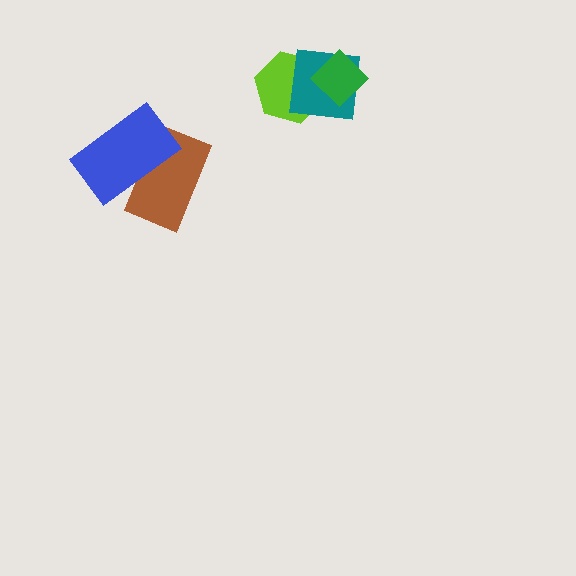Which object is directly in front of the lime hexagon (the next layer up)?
The teal square is directly in front of the lime hexagon.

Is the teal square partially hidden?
Yes, it is partially covered by another shape.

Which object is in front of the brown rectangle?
The blue rectangle is in front of the brown rectangle.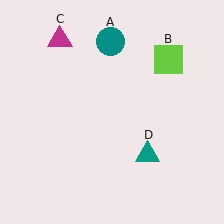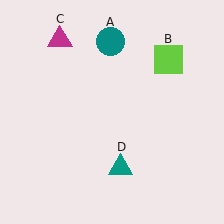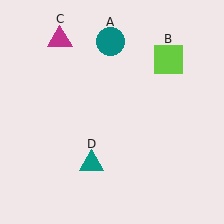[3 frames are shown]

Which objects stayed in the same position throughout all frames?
Teal circle (object A) and lime square (object B) and magenta triangle (object C) remained stationary.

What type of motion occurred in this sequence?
The teal triangle (object D) rotated clockwise around the center of the scene.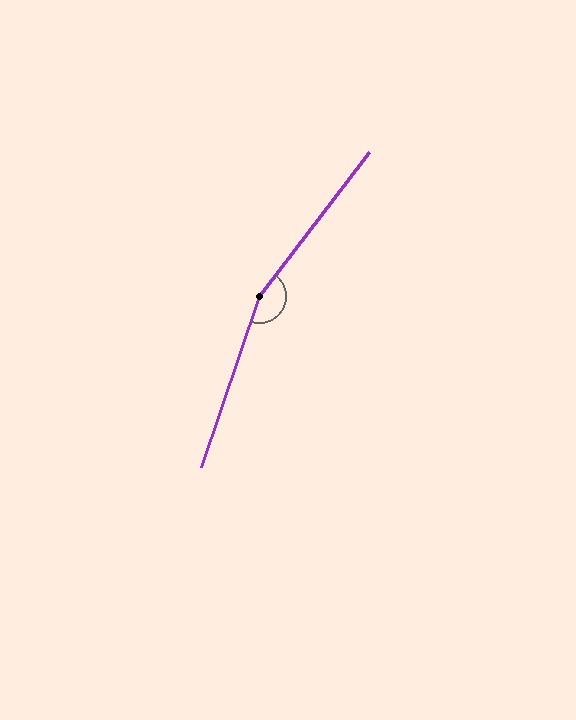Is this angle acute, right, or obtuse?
It is obtuse.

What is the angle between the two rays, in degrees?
Approximately 162 degrees.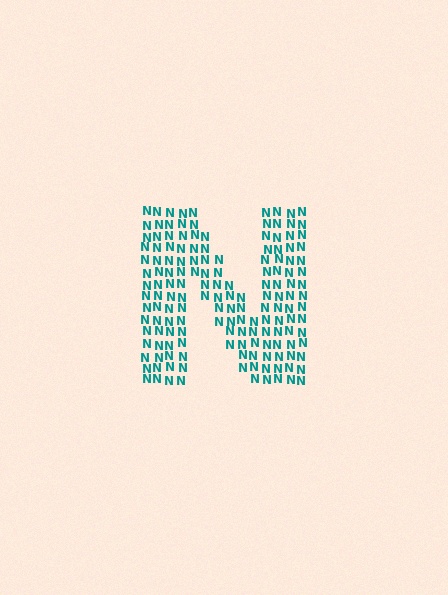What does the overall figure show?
The overall figure shows the letter N.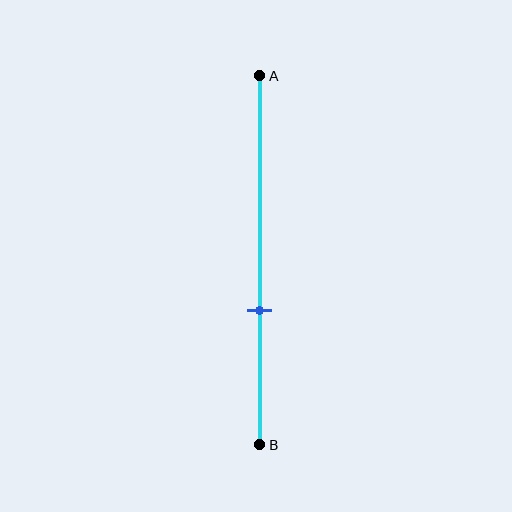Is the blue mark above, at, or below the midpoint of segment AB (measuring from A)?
The blue mark is below the midpoint of segment AB.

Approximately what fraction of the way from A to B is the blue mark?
The blue mark is approximately 65% of the way from A to B.